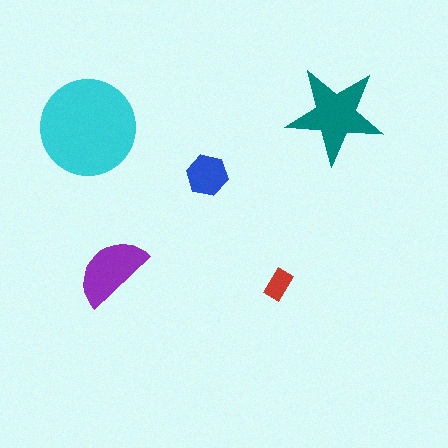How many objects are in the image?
There are 5 objects in the image.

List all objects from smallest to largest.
The red rectangle, the blue hexagon, the purple semicircle, the teal star, the cyan circle.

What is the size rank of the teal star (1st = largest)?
2nd.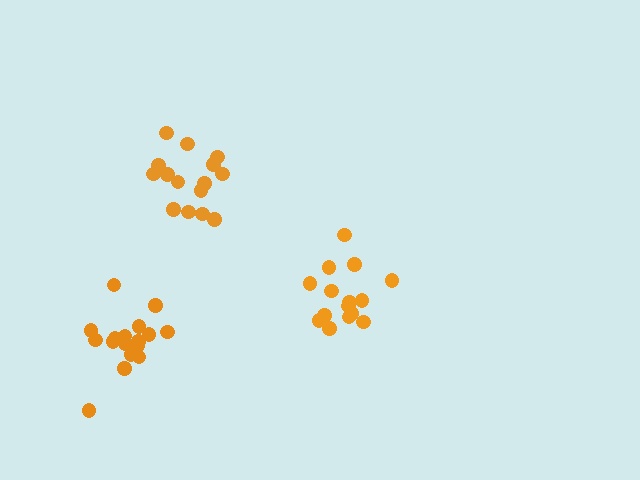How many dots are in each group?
Group 1: 15 dots, Group 2: 15 dots, Group 3: 18 dots (48 total).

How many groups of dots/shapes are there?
There are 3 groups.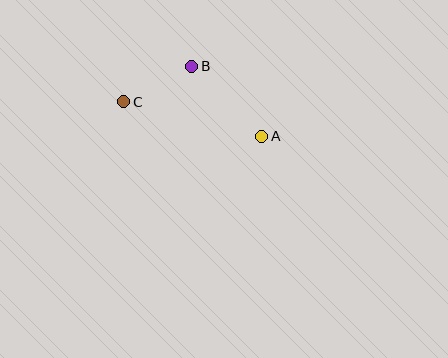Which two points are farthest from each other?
Points A and C are farthest from each other.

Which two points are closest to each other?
Points B and C are closest to each other.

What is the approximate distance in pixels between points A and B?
The distance between A and B is approximately 99 pixels.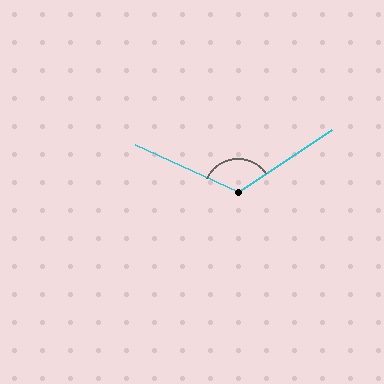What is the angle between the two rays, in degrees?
Approximately 122 degrees.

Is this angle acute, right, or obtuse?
It is obtuse.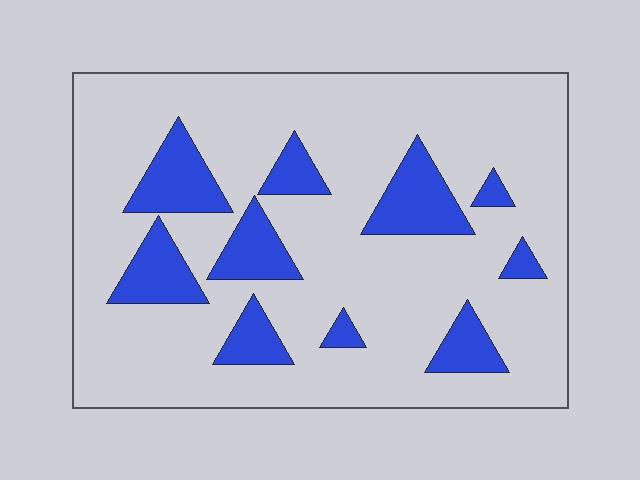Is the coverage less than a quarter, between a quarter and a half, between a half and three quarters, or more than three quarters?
Less than a quarter.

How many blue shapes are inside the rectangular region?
10.